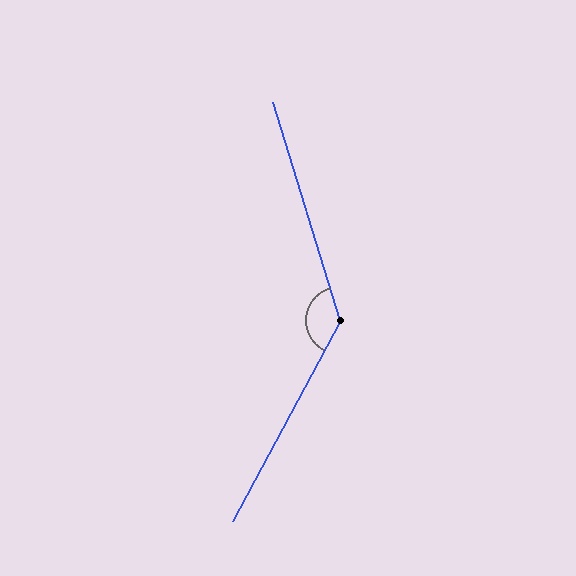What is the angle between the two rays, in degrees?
Approximately 135 degrees.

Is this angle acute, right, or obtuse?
It is obtuse.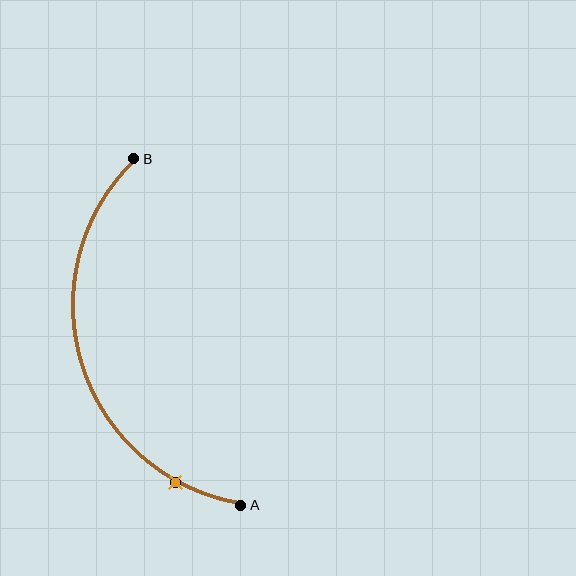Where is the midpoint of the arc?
The arc midpoint is the point on the curve farthest from the straight line joining A and B. It sits to the left of that line.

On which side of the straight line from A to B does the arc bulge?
The arc bulges to the left of the straight line connecting A and B.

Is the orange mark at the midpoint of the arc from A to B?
No. The orange mark lies on the arc but is closer to endpoint A. The arc midpoint would be at the point on the curve equidistant along the arc from both A and B.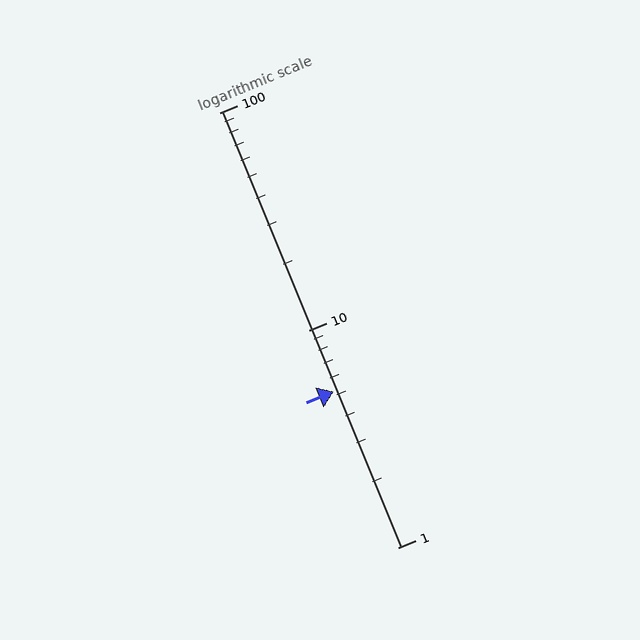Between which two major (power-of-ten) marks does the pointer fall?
The pointer is between 1 and 10.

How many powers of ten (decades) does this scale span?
The scale spans 2 decades, from 1 to 100.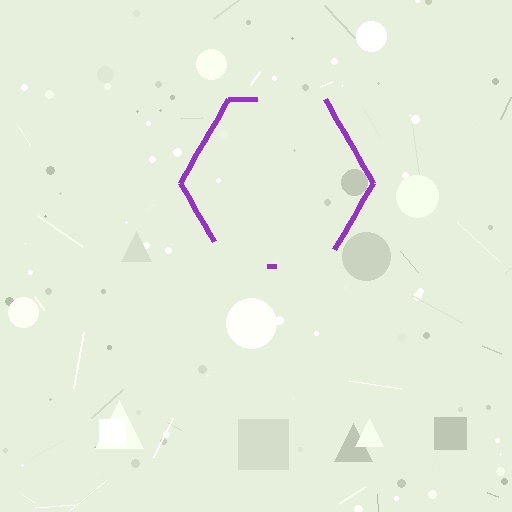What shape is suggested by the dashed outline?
The dashed outline suggests a hexagon.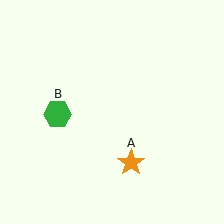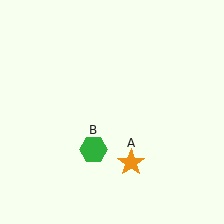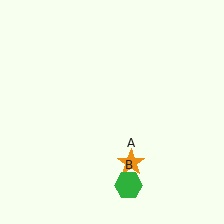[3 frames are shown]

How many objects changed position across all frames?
1 object changed position: green hexagon (object B).